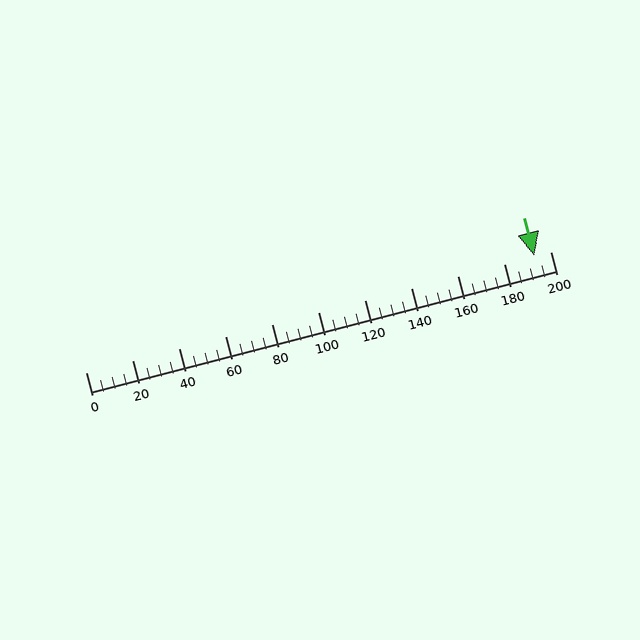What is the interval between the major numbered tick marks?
The major tick marks are spaced 20 units apart.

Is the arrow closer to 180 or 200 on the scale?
The arrow is closer to 200.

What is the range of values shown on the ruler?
The ruler shows values from 0 to 200.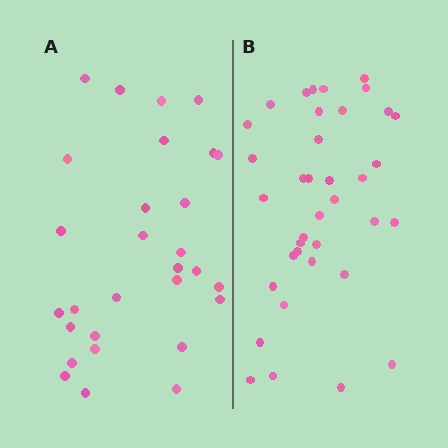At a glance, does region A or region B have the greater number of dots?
Region B (the right region) has more dots.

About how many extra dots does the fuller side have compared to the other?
Region B has roughly 8 or so more dots than region A.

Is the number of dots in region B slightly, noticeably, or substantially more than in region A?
Region B has noticeably more, but not dramatically so. The ratio is roughly 1.3 to 1.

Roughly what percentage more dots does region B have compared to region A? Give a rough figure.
About 30% more.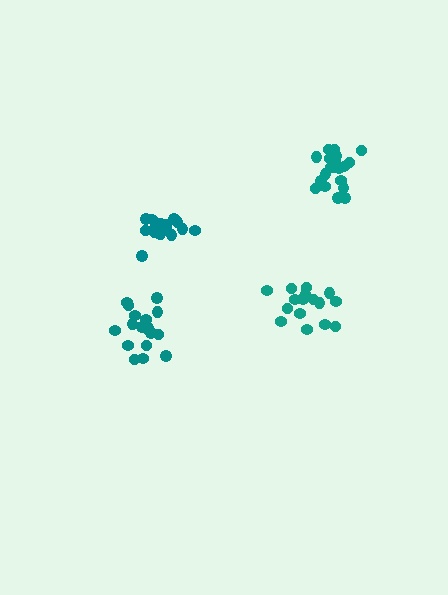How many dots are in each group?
Group 1: 16 dots, Group 2: 20 dots, Group 3: 20 dots, Group 4: 18 dots (74 total).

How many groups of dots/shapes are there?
There are 4 groups.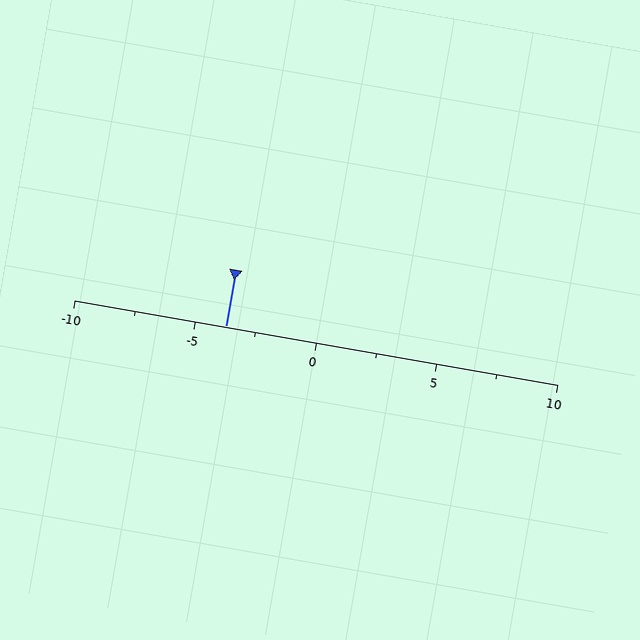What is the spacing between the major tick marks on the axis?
The major ticks are spaced 5 apart.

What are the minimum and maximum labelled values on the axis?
The axis runs from -10 to 10.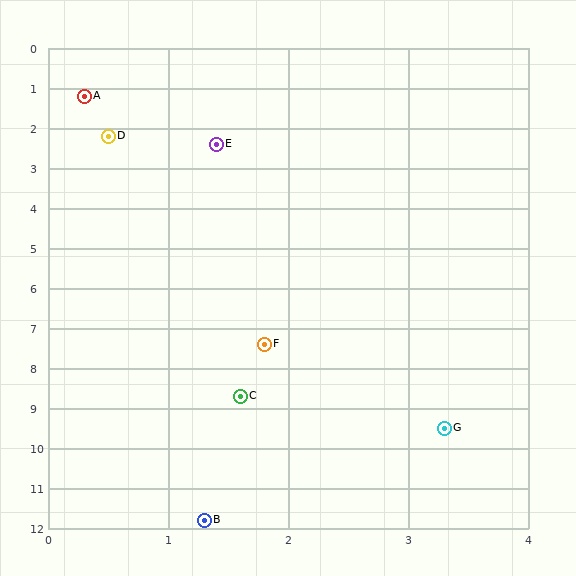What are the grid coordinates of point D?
Point D is at approximately (0.5, 2.2).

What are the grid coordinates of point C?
Point C is at approximately (1.6, 8.7).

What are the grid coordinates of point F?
Point F is at approximately (1.8, 7.4).